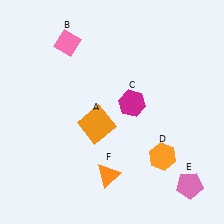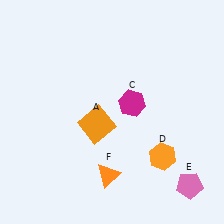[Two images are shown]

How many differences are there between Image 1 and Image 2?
There is 1 difference between the two images.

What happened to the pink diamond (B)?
The pink diamond (B) was removed in Image 2. It was in the top-left area of Image 1.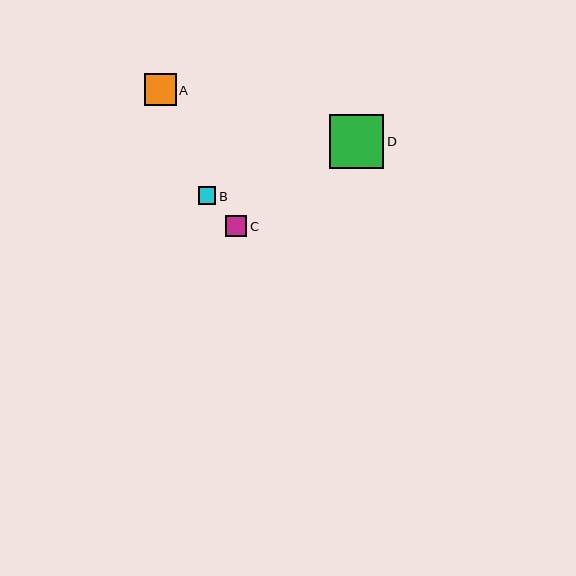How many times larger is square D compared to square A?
Square D is approximately 1.8 times the size of square A.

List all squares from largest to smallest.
From largest to smallest: D, A, C, B.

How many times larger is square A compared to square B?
Square A is approximately 1.8 times the size of square B.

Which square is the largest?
Square D is the largest with a size of approximately 55 pixels.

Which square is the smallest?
Square B is the smallest with a size of approximately 17 pixels.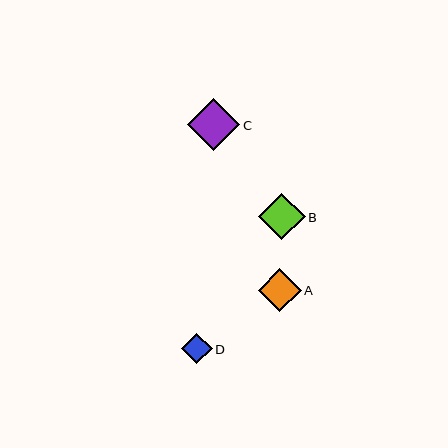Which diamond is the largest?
Diamond C is the largest with a size of approximately 52 pixels.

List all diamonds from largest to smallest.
From largest to smallest: C, B, A, D.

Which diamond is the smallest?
Diamond D is the smallest with a size of approximately 30 pixels.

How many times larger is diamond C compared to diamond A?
Diamond C is approximately 1.2 times the size of diamond A.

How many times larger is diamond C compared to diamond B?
Diamond C is approximately 1.1 times the size of diamond B.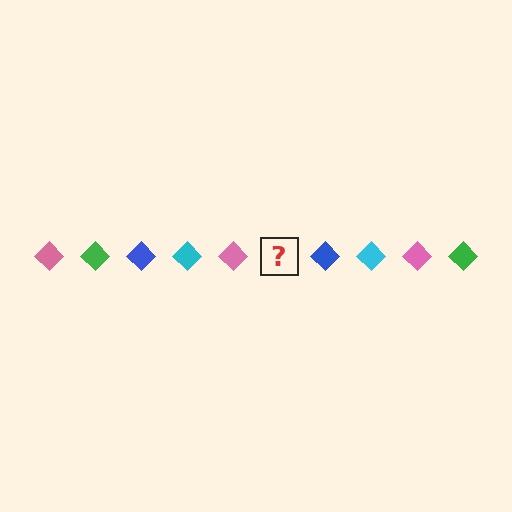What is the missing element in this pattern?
The missing element is a green diamond.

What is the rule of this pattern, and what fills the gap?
The rule is that the pattern cycles through pink, green, blue, cyan diamonds. The gap should be filled with a green diamond.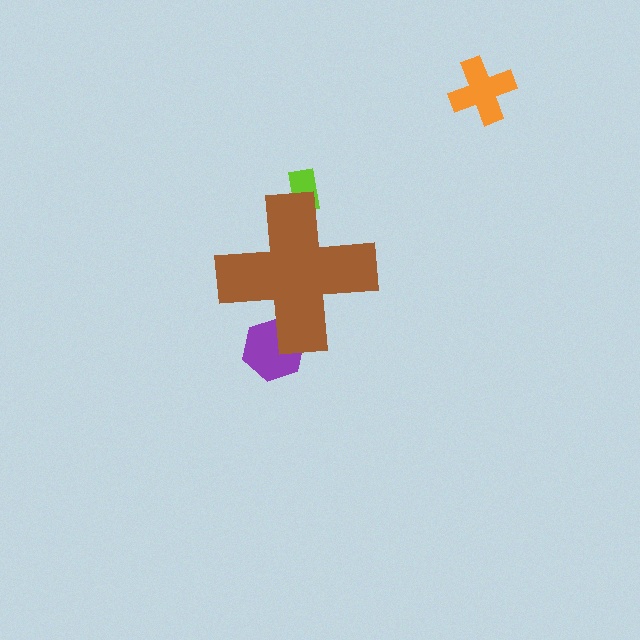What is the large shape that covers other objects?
A brown cross.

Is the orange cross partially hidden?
No, the orange cross is fully visible.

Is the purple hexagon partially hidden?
Yes, the purple hexagon is partially hidden behind the brown cross.